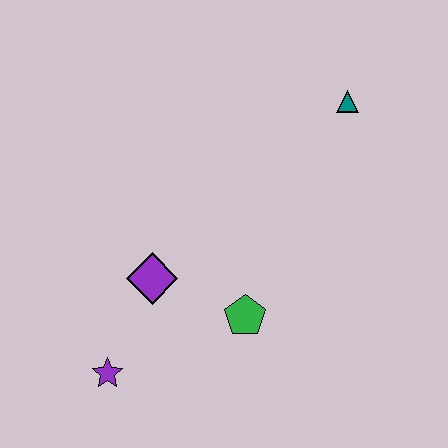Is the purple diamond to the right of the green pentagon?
No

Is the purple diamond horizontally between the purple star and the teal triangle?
Yes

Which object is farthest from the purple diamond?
The teal triangle is farthest from the purple diamond.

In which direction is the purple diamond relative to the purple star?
The purple diamond is above the purple star.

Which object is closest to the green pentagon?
The purple diamond is closest to the green pentagon.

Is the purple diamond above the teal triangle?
No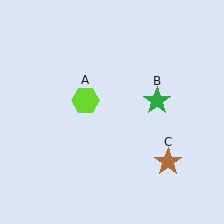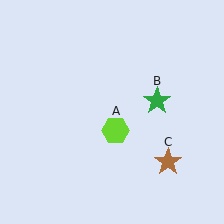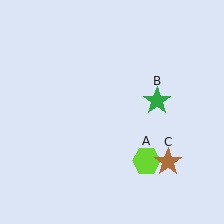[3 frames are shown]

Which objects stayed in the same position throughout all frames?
Green star (object B) and brown star (object C) remained stationary.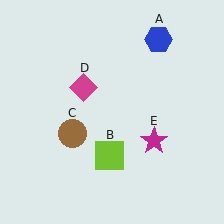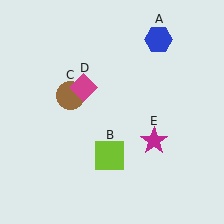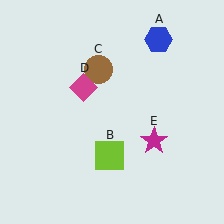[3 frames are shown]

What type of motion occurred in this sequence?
The brown circle (object C) rotated clockwise around the center of the scene.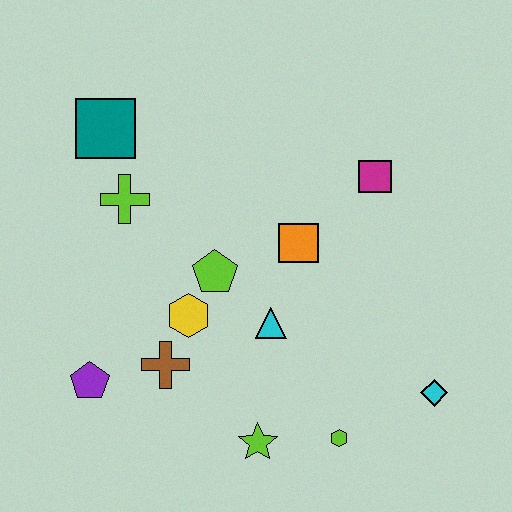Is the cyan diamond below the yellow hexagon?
Yes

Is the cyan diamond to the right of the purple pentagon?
Yes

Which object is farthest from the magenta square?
The purple pentagon is farthest from the magenta square.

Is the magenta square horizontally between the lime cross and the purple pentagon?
No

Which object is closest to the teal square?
The lime cross is closest to the teal square.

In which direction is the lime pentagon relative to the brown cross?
The lime pentagon is above the brown cross.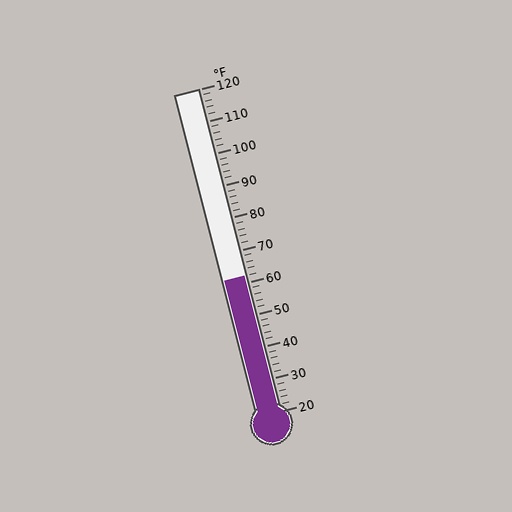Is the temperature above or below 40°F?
The temperature is above 40°F.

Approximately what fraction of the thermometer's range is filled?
The thermometer is filled to approximately 40% of its range.